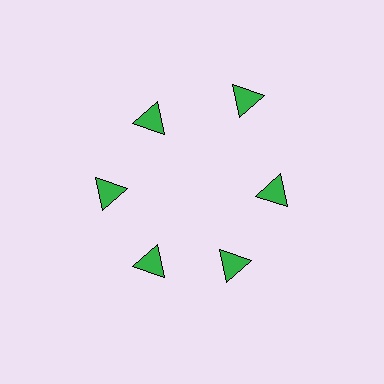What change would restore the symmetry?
The symmetry would be restored by moving it inward, back onto the ring so that all 6 triangles sit at equal angles and equal distance from the center.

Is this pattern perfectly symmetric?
No. The 6 green triangles are arranged in a ring, but one element near the 1 o'clock position is pushed outward from the center, breaking the 6-fold rotational symmetry.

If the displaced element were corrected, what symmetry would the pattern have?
It would have 6-fold rotational symmetry — the pattern would map onto itself every 60 degrees.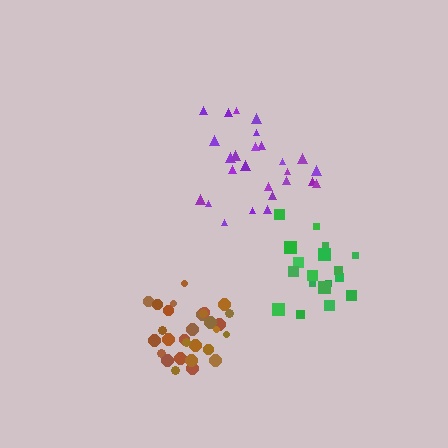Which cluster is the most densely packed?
Brown.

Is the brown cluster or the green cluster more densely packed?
Brown.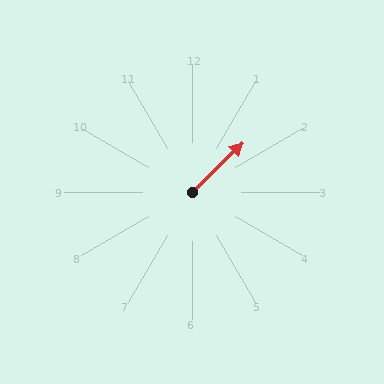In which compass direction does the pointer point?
Northeast.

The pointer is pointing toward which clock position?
Roughly 2 o'clock.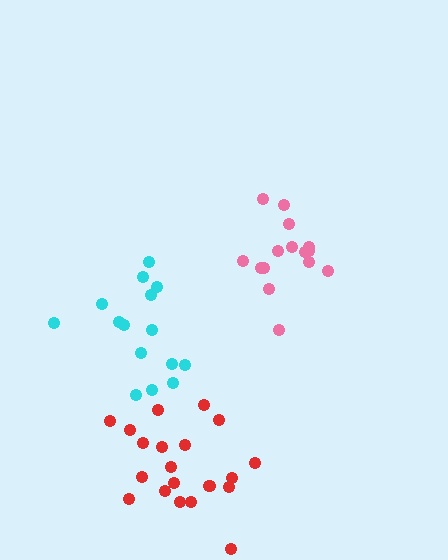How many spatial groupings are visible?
There are 3 spatial groupings.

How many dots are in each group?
Group 1: 15 dots, Group 2: 20 dots, Group 3: 15 dots (50 total).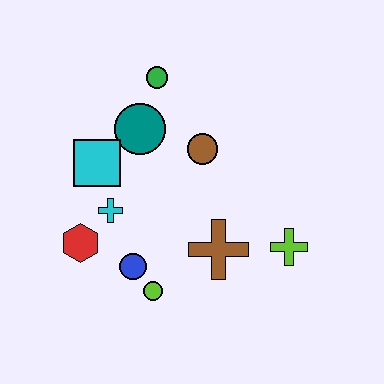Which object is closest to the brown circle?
The teal circle is closest to the brown circle.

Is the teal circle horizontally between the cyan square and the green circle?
Yes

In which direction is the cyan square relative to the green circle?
The cyan square is below the green circle.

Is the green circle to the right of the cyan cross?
Yes